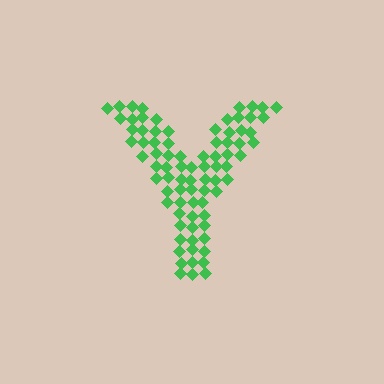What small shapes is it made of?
It is made of small diamonds.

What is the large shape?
The large shape is the letter Y.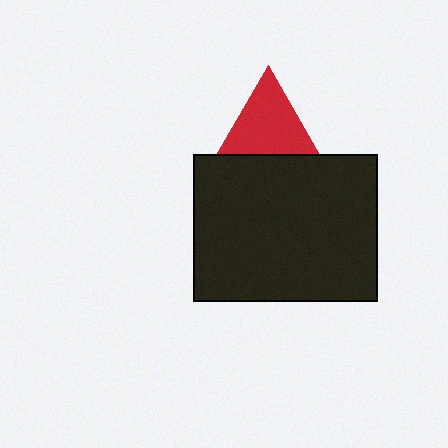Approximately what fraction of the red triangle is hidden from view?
Roughly 31% of the red triangle is hidden behind the black rectangle.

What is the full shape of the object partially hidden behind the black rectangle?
The partially hidden object is a red triangle.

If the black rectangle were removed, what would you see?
You would see the complete red triangle.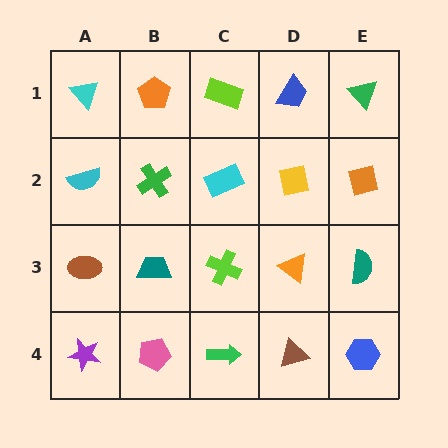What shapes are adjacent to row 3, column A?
A cyan semicircle (row 2, column A), a purple star (row 4, column A), a teal trapezoid (row 3, column B).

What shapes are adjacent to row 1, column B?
A green cross (row 2, column B), a cyan triangle (row 1, column A), a lime rectangle (row 1, column C).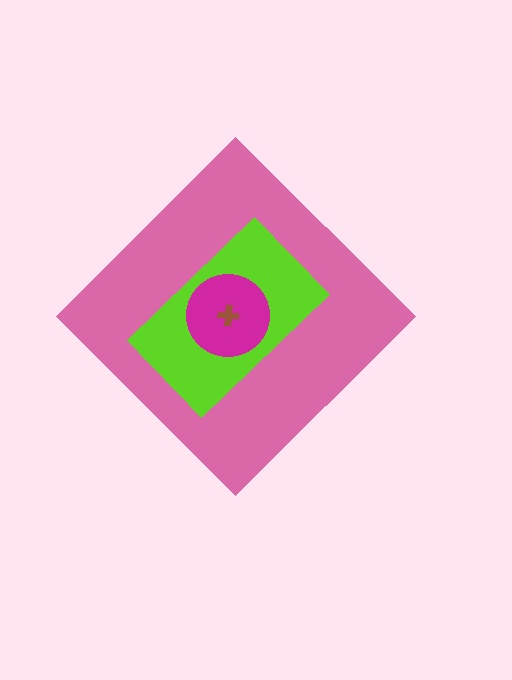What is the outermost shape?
The pink diamond.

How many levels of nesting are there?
4.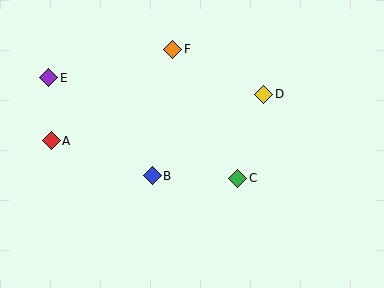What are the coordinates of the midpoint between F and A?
The midpoint between F and A is at (112, 95).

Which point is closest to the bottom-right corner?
Point C is closest to the bottom-right corner.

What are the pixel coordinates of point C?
Point C is at (238, 178).